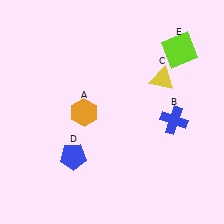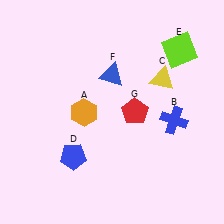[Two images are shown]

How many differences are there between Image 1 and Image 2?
There are 2 differences between the two images.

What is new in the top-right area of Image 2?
A blue triangle (F) was added in the top-right area of Image 2.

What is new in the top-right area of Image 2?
A red pentagon (G) was added in the top-right area of Image 2.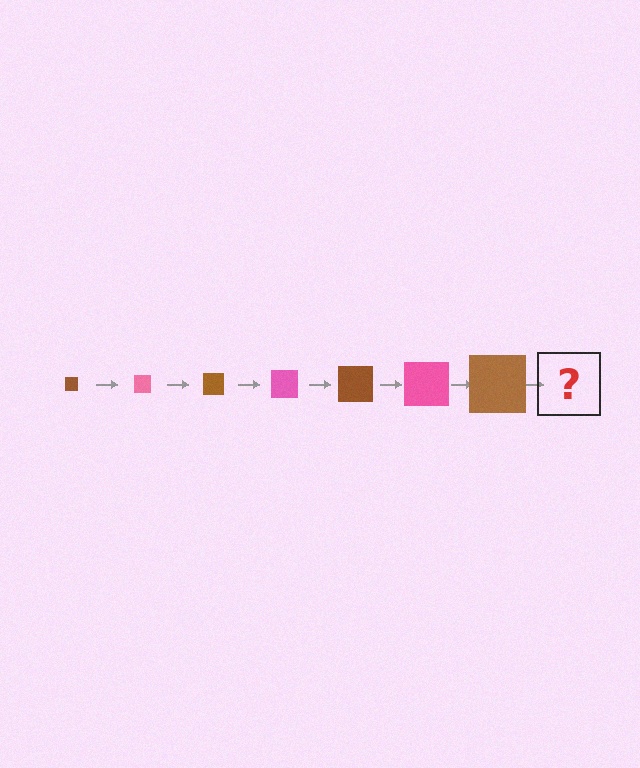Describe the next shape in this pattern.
It should be a pink square, larger than the previous one.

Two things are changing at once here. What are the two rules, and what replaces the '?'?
The two rules are that the square grows larger each step and the color cycles through brown and pink. The '?' should be a pink square, larger than the previous one.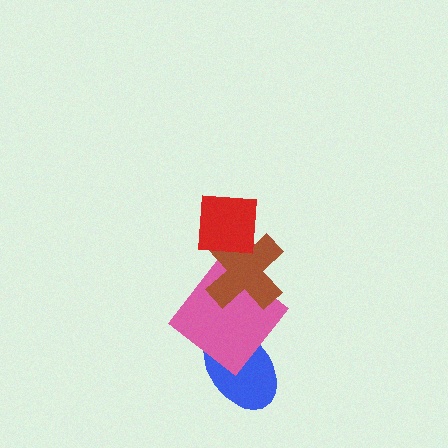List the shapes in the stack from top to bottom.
From top to bottom: the red square, the brown cross, the pink diamond, the blue ellipse.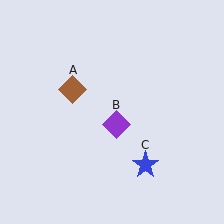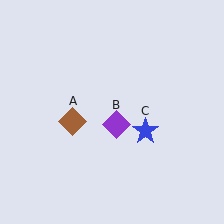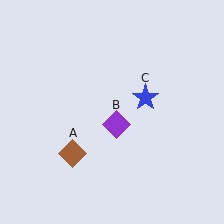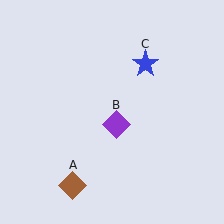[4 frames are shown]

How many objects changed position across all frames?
2 objects changed position: brown diamond (object A), blue star (object C).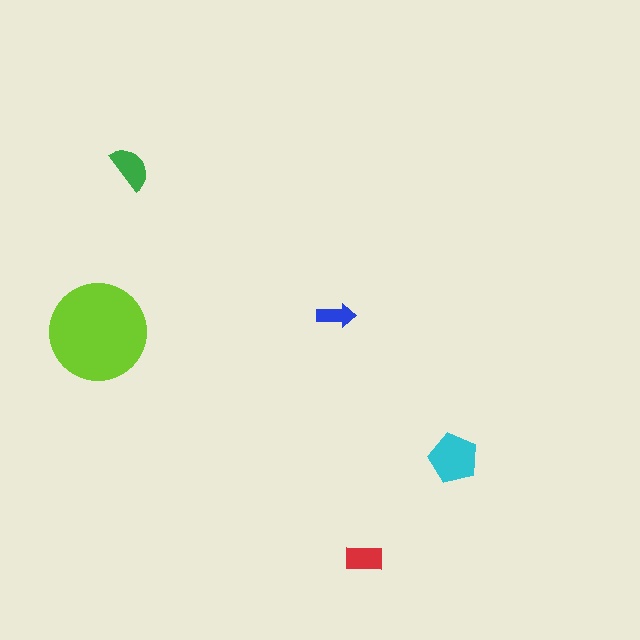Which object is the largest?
The lime circle.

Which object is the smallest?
The blue arrow.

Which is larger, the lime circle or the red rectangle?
The lime circle.